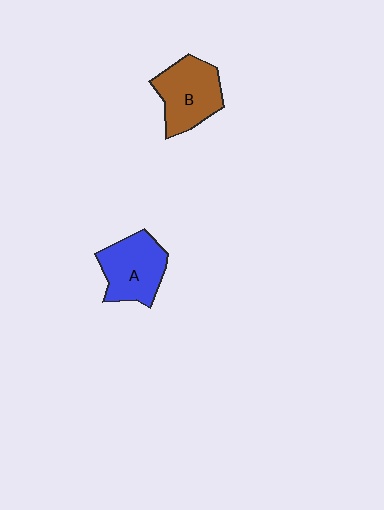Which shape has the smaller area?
Shape A (blue).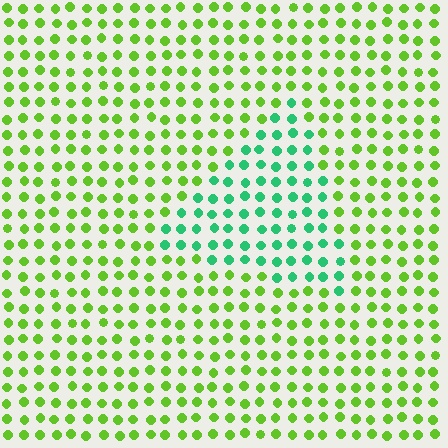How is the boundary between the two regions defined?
The boundary is defined purely by a slight shift in hue (about 51 degrees). Spacing, size, and orientation are identical on both sides.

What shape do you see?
I see a triangle.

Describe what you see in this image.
The image is filled with small lime elements in a uniform arrangement. A triangle-shaped region is visible where the elements are tinted to a slightly different hue, forming a subtle color boundary.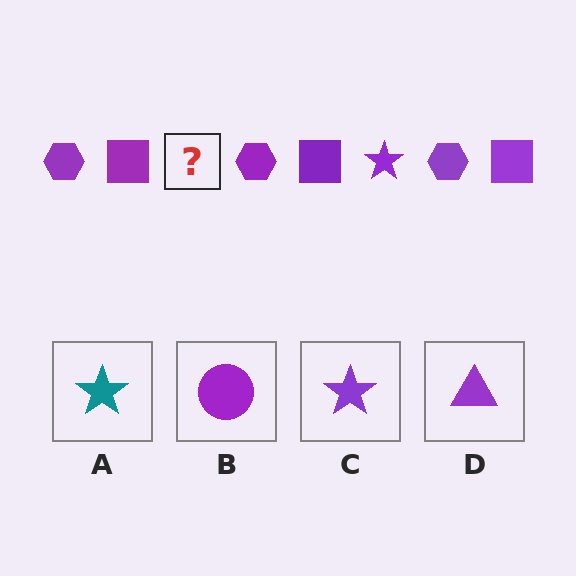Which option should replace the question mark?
Option C.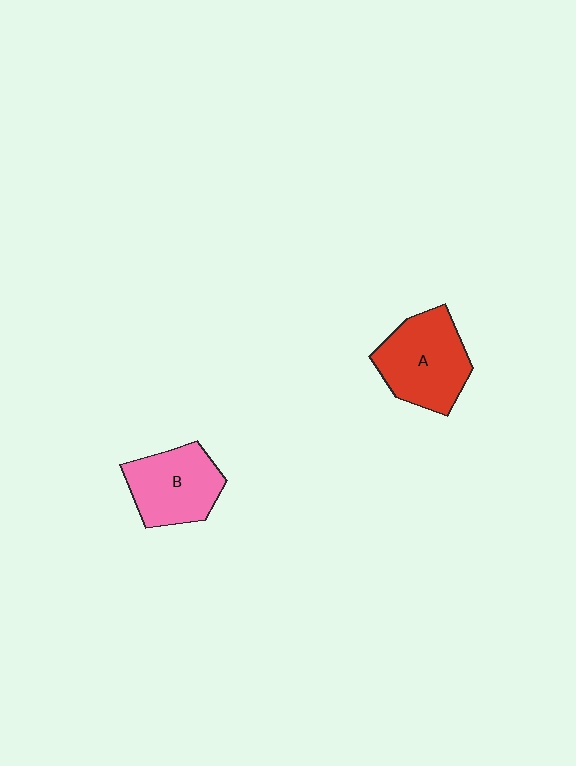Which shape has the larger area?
Shape A (red).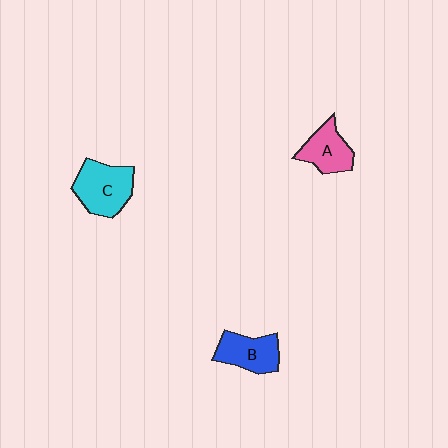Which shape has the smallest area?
Shape A (pink).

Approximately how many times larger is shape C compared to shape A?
Approximately 1.3 times.